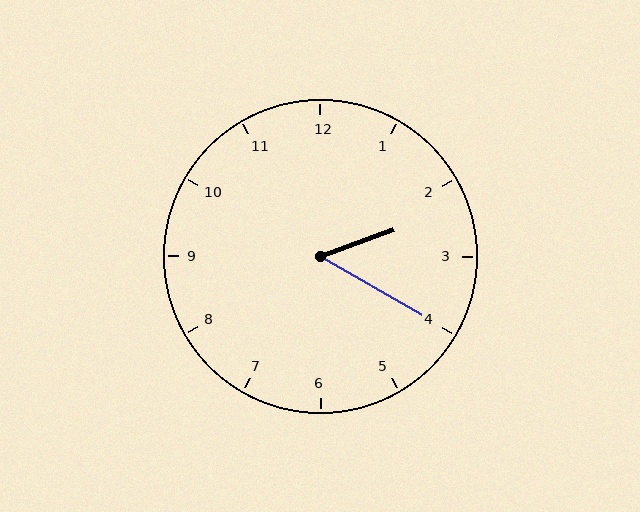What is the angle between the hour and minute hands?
Approximately 50 degrees.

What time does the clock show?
2:20.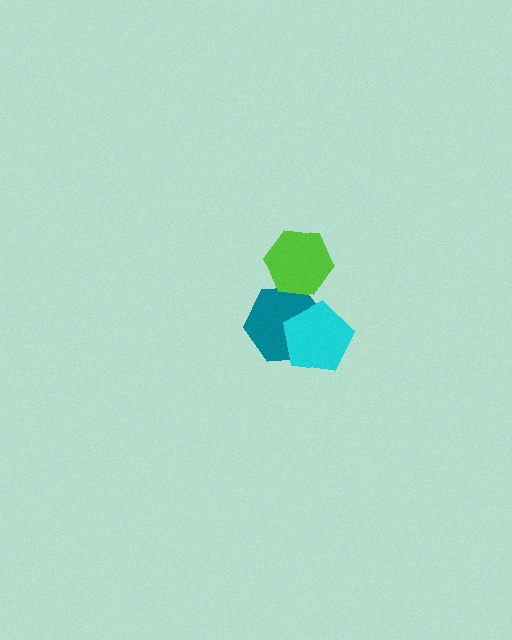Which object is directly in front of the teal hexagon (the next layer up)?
The lime hexagon is directly in front of the teal hexagon.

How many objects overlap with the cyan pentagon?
1 object overlaps with the cyan pentagon.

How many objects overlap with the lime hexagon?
1 object overlaps with the lime hexagon.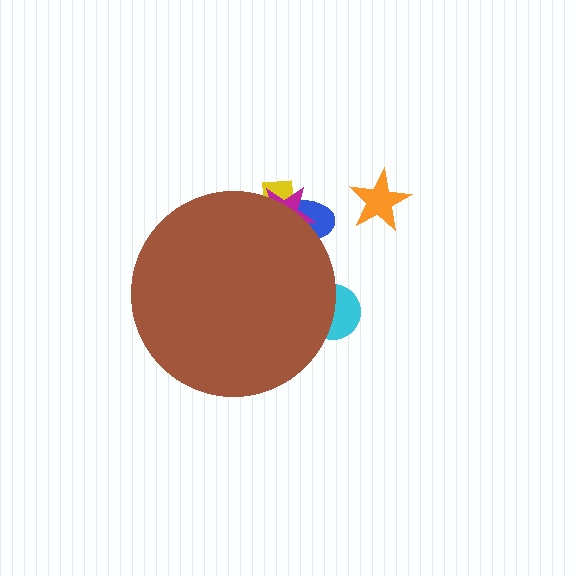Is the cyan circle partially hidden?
Yes, the cyan circle is partially hidden behind the brown circle.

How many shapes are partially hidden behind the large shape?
4 shapes are partially hidden.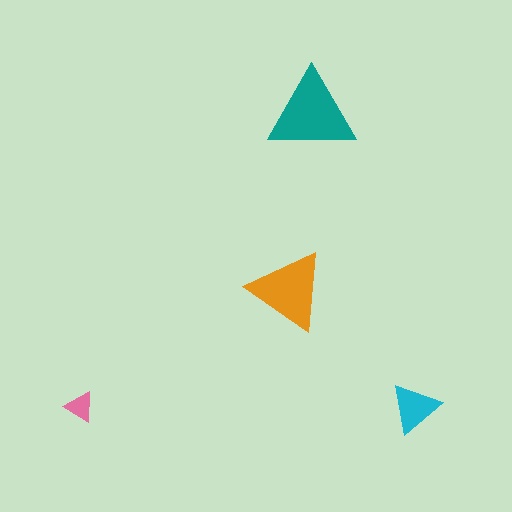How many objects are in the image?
There are 4 objects in the image.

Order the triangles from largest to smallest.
the teal one, the orange one, the cyan one, the pink one.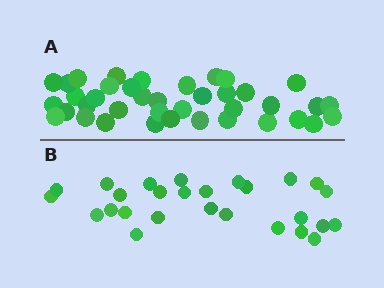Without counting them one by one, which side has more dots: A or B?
Region A (the top region) has more dots.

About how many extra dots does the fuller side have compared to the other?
Region A has roughly 12 or so more dots than region B.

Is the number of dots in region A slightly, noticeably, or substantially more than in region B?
Region A has noticeably more, but not dramatically so. The ratio is roughly 1.4 to 1.